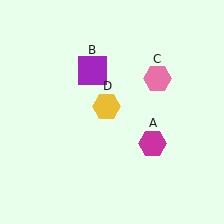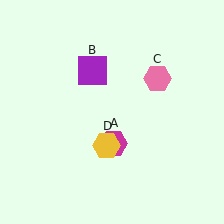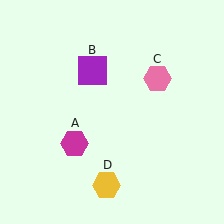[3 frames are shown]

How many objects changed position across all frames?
2 objects changed position: magenta hexagon (object A), yellow hexagon (object D).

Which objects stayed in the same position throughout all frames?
Purple square (object B) and pink hexagon (object C) remained stationary.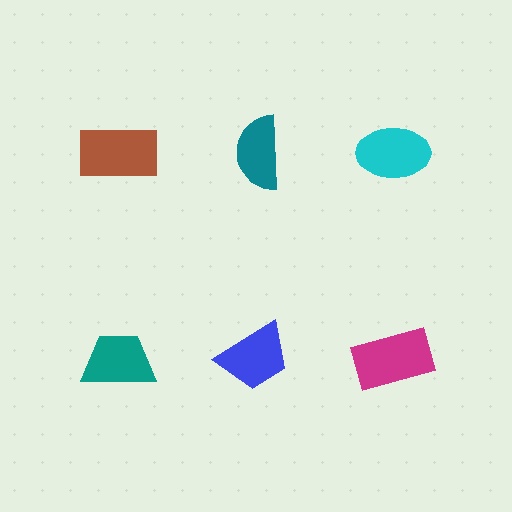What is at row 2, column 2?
A blue trapezoid.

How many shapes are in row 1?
3 shapes.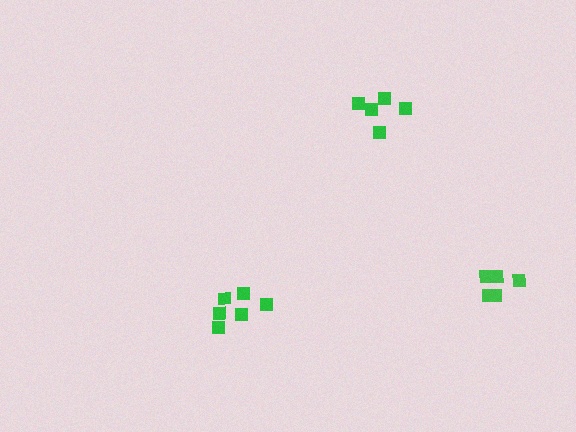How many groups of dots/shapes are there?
There are 3 groups.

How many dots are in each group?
Group 1: 6 dots, Group 2: 5 dots, Group 3: 5 dots (16 total).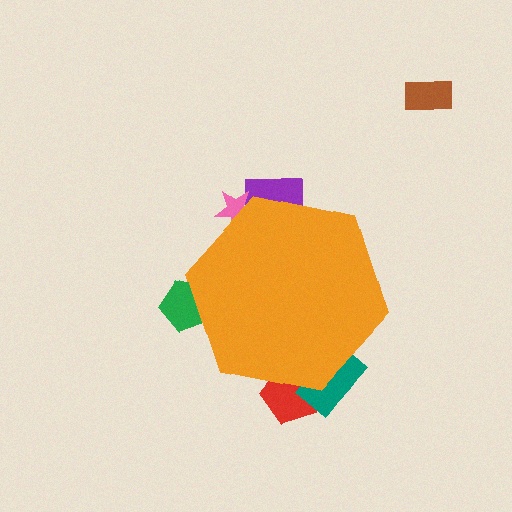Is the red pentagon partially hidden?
Yes, the red pentagon is partially hidden behind the orange hexagon.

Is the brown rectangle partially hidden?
No, the brown rectangle is fully visible.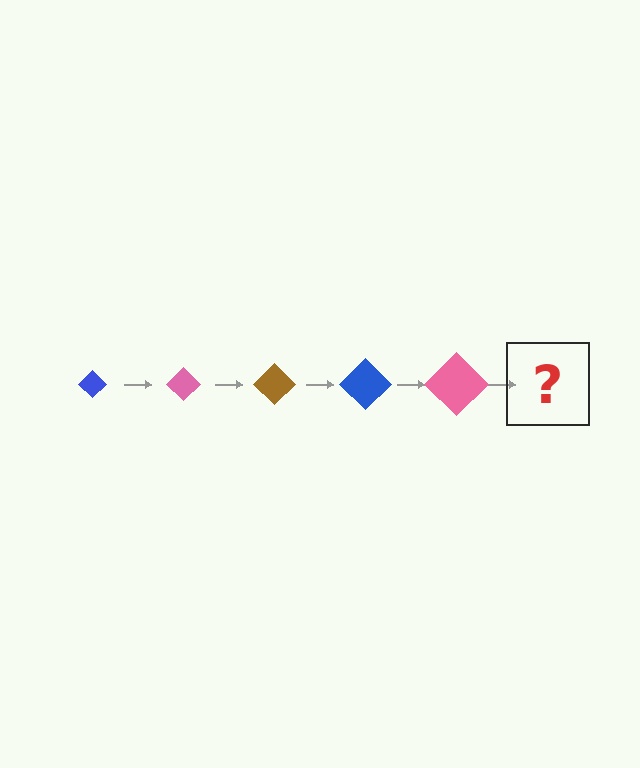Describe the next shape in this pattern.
It should be a brown diamond, larger than the previous one.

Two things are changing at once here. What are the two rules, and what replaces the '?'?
The two rules are that the diamond grows larger each step and the color cycles through blue, pink, and brown. The '?' should be a brown diamond, larger than the previous one.